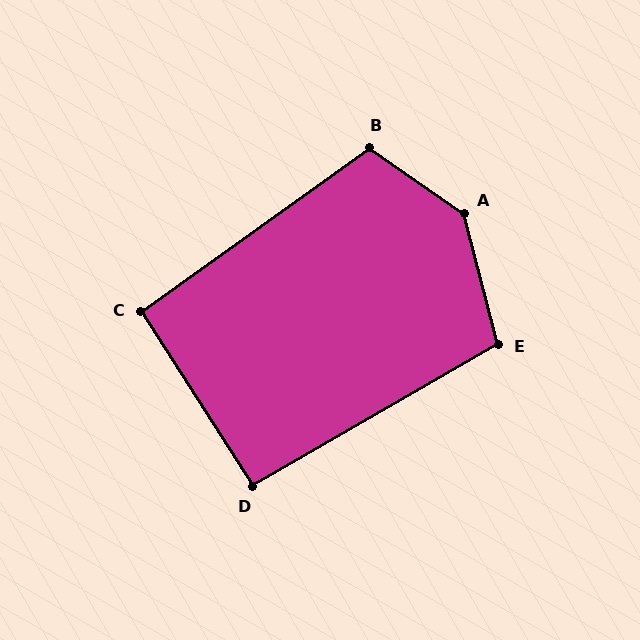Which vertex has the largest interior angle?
A, at approximately 139 degrees.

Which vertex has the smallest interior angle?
D, at approximately 93 degrees.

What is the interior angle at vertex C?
Approximately 93 degrees (approximately right).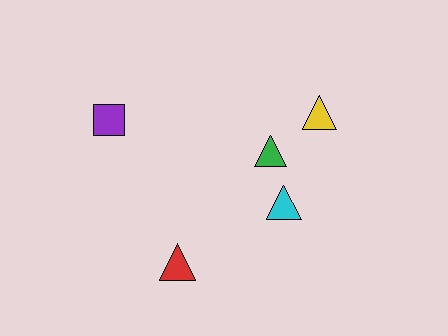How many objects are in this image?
There are 5 objects.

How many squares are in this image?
There is 1 square.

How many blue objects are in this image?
There are no blue objects.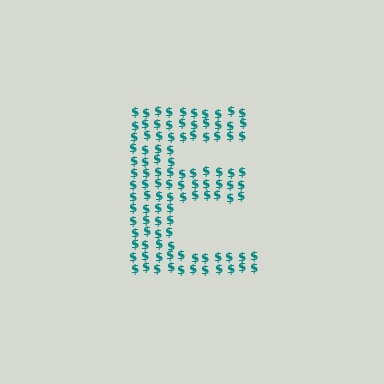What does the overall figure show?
The overall figure shows the letter E.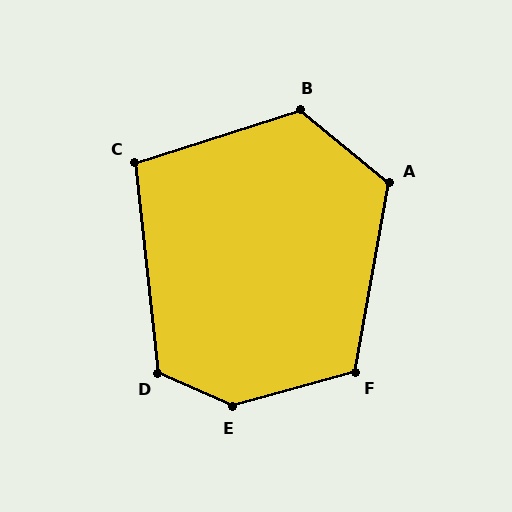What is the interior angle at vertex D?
Approximately 121 degrees (obtuse).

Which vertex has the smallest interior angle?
C, at approximately 102 degrees.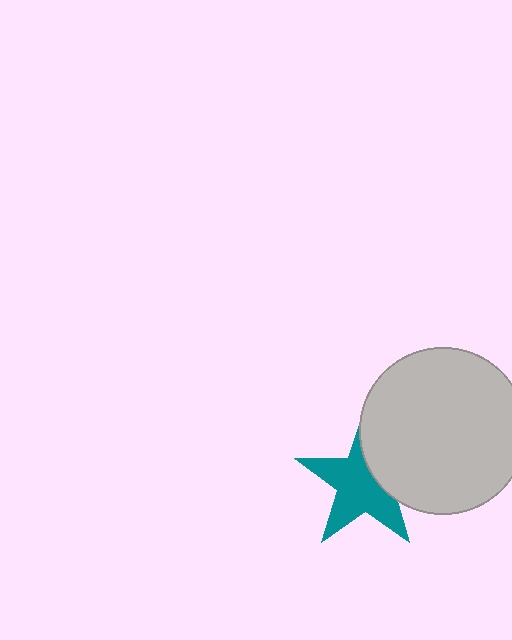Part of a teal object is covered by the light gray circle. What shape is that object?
It is a star.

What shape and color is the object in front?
The object in front is a light gray circle.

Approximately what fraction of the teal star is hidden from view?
Roughly 34% of the teal star is hidden behind the light gray circle.